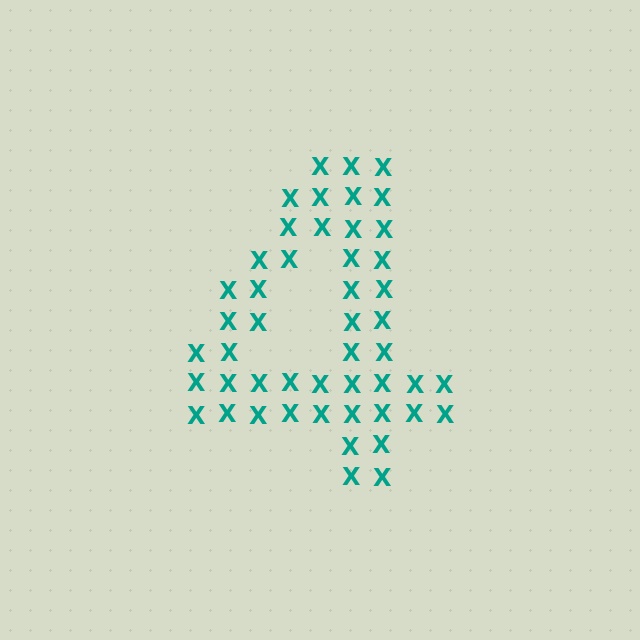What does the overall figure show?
The overall figure shows the digit 4.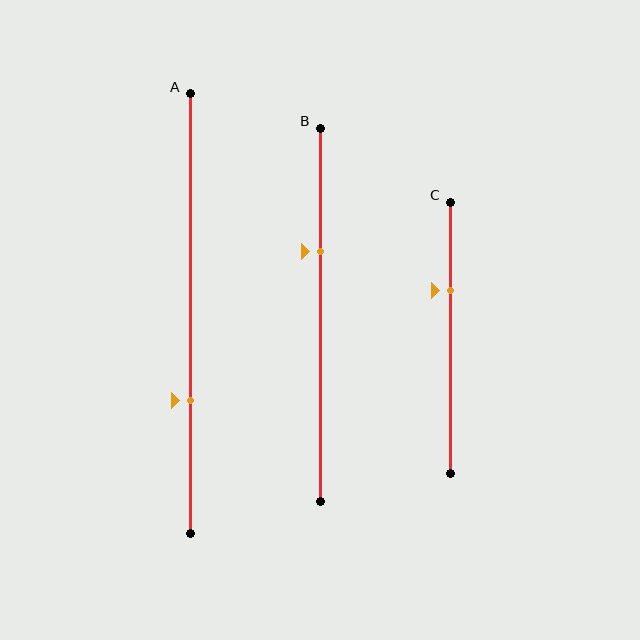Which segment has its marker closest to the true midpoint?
Segment B has its marker closest to the true midpoint.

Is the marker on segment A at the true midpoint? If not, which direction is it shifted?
No, the marker on segment A is shifted downward by about 20% of the segment length.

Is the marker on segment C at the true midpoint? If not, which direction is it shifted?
No, the marker on segment C is shifted upward by about 17% of the segment length.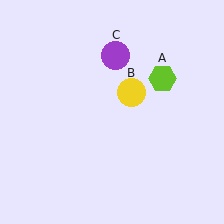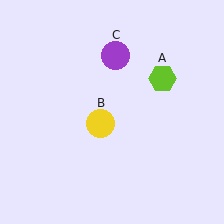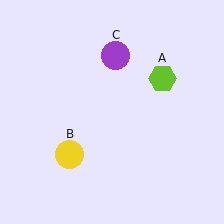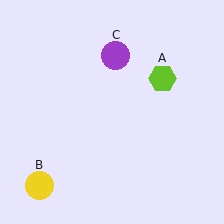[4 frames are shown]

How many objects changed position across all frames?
1 object changed position: yellow circle (object B).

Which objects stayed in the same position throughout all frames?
Lime hexagon (object A) and purple circle (object C) remained stationary.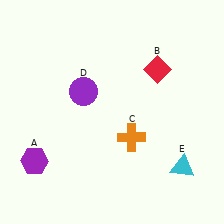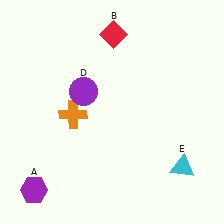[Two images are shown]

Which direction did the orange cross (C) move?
The orange cross (C) moved left.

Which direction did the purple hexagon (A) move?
The purple hexagon (A) moved down.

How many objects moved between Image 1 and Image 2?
3 objects moved between the two images.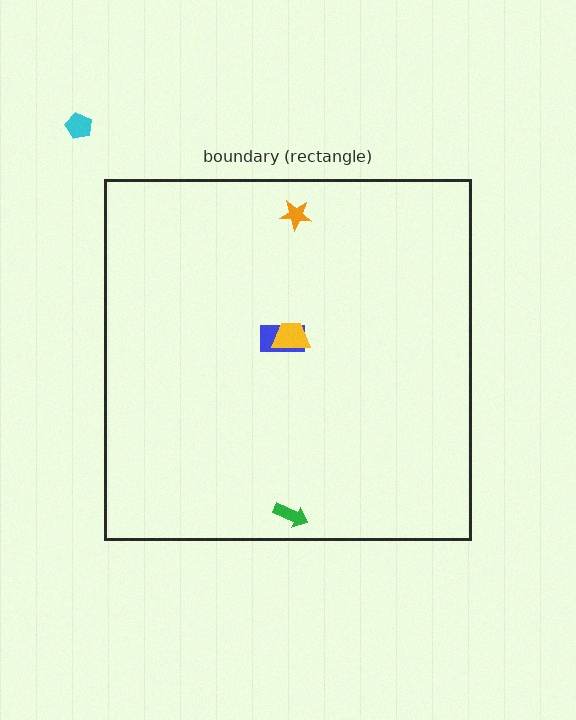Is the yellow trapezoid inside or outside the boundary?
Inside.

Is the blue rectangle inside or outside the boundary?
Inside.